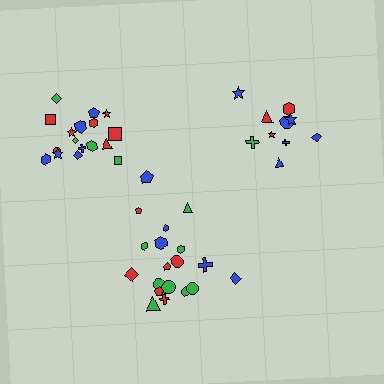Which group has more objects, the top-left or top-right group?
The top-left group.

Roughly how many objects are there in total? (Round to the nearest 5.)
Roughly 45 objects in total.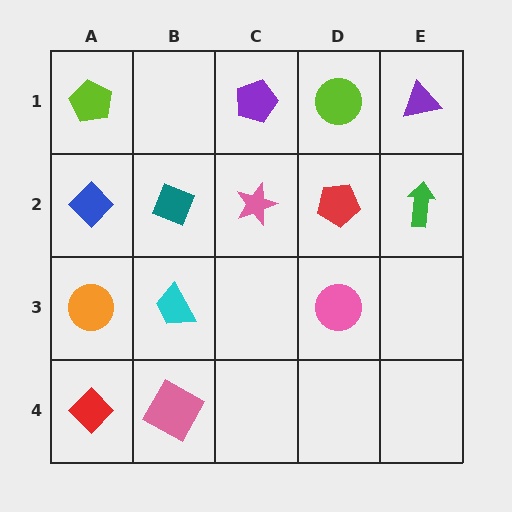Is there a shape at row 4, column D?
No, that cell is empty.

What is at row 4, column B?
A pink square.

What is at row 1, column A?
A lime pentagon.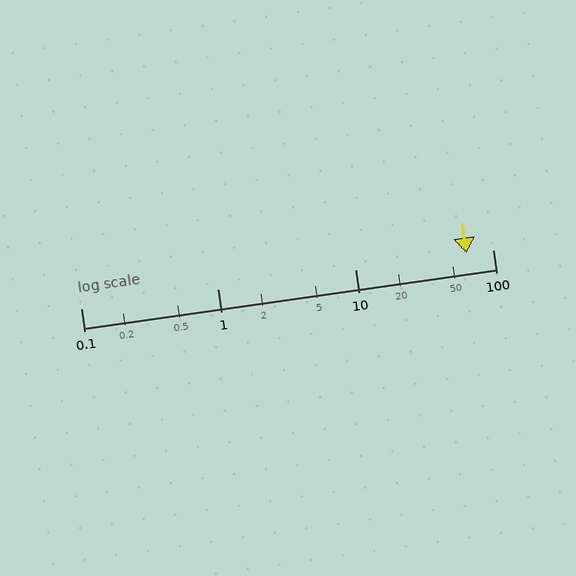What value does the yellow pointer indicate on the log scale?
The pointer indicates approximately 64.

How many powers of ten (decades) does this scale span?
The scale spans 3 decades, from 0.1 to 100.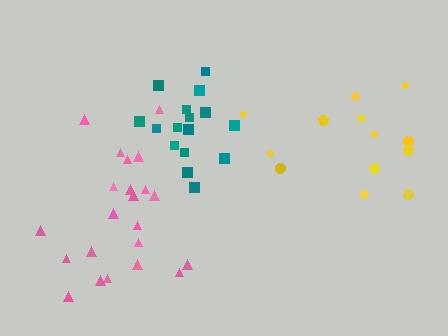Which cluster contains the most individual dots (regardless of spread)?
Pink (22).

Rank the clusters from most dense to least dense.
teal, pink, yellow.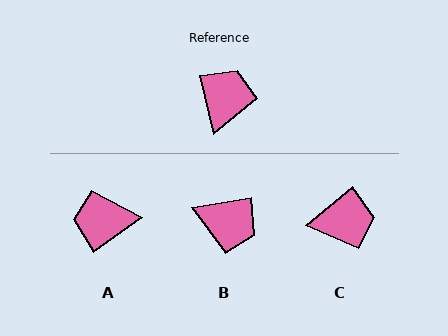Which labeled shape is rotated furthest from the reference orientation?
A, about 113 degrees away.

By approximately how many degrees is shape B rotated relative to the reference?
Approximately 93 degrees clockwise.